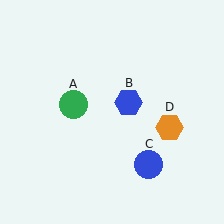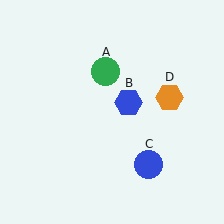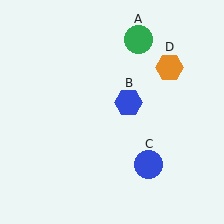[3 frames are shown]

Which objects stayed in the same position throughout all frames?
Blue hexagon (object B) and blue circle (object C) remained stationary.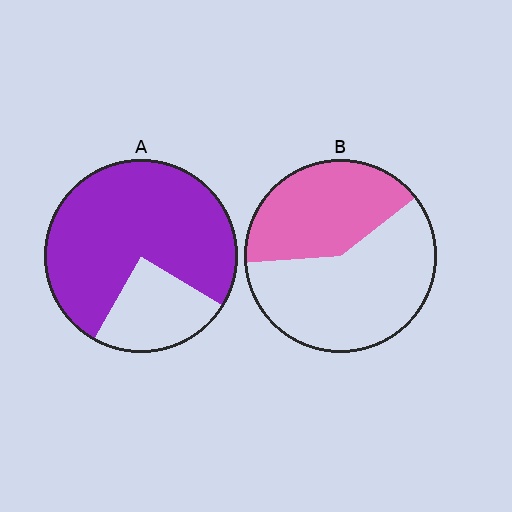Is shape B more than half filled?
No.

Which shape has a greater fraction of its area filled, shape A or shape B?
Shape A.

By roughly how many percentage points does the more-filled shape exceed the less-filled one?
By roughly 35 percentage points (A over B).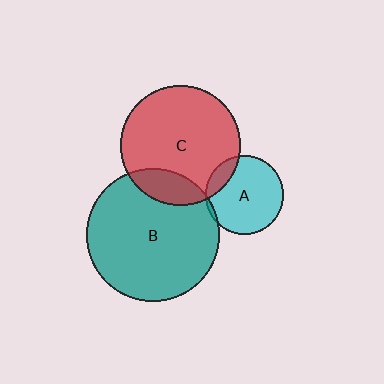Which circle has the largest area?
Circle B (teal).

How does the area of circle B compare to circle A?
Approximately 2.9 times.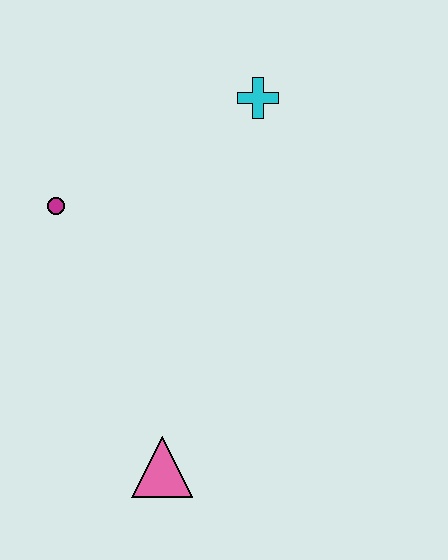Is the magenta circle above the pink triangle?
Yes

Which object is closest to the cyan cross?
The magenta circle is closest to the cyan cross.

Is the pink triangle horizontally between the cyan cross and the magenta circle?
Yes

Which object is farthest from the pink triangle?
The cyan cross is farthest from the pink triangle.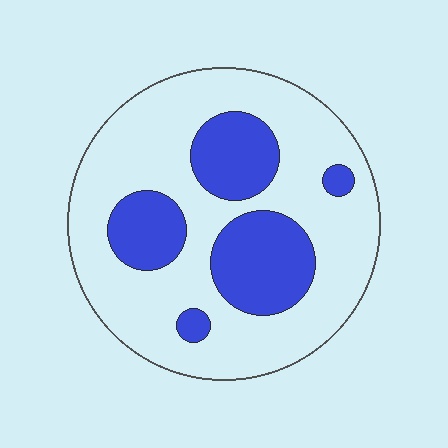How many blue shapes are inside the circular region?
5.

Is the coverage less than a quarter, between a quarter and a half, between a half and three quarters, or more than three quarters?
Between a quarter and a half.